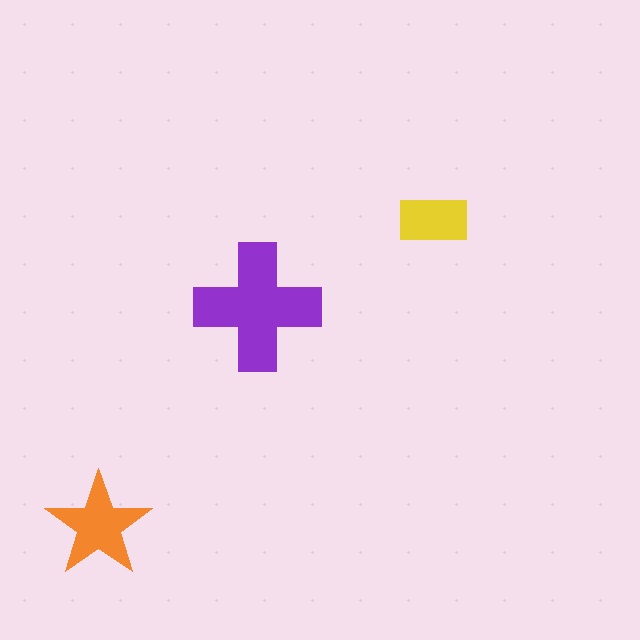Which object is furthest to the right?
The yellow rectangle is rightmost.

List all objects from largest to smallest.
The purple cross, the orange star, the yellow rectangle.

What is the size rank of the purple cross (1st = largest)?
1st.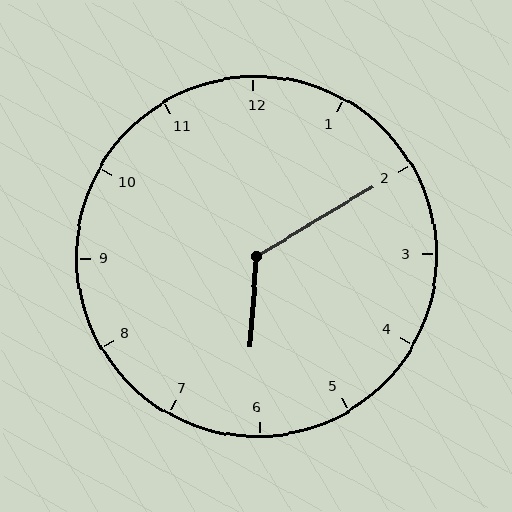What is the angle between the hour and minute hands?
Approximately 125 degrees.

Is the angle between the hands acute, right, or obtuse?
It is obtuse.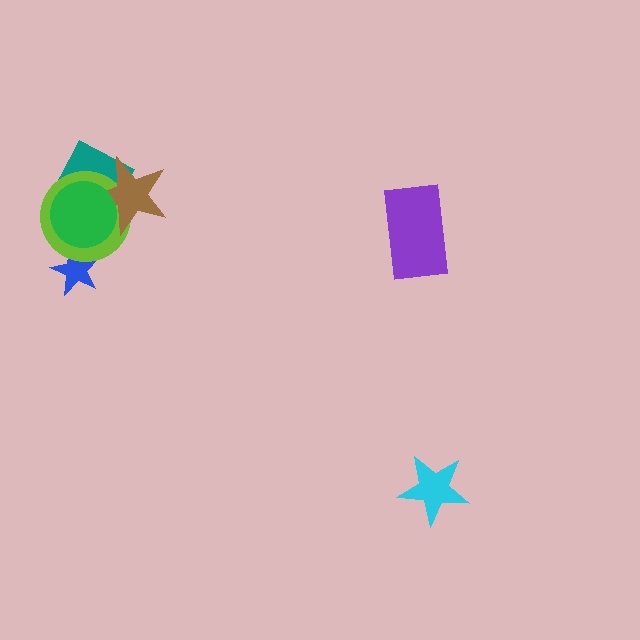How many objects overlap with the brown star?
3 objects overlap with the brown star.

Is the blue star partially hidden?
Yes, it is partially covered by another shape.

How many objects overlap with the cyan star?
0 objects overlap with the cyan star.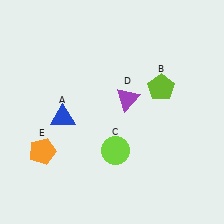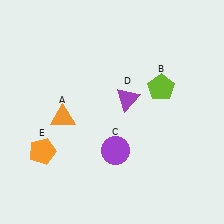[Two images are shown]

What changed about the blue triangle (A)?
In Image 1, A is blue. In Image 2, it changed to orange.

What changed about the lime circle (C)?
In Image 1, C is lime. In Image 2, it changed to purple.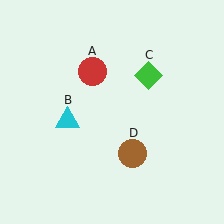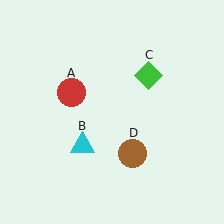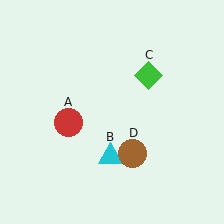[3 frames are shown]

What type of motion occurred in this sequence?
The red circle (object A), cyan triangle (object B) rotated counterclockwise around the center of the scene.